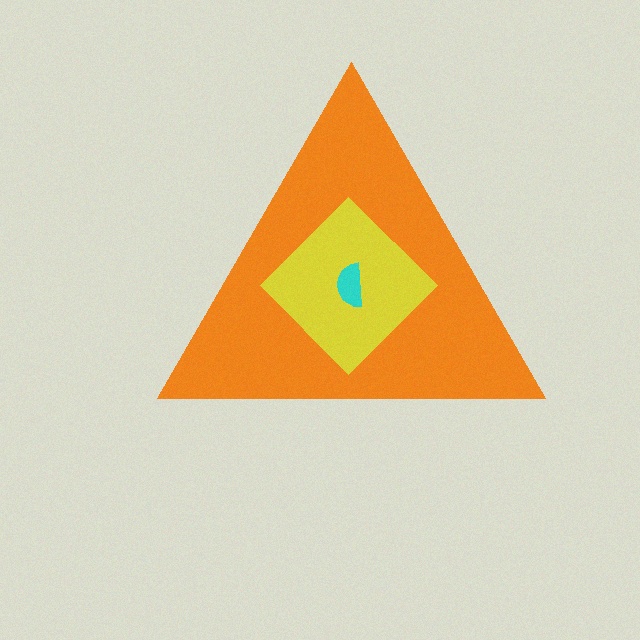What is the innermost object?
The cyan semicircle.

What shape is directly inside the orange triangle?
The yellow diamond.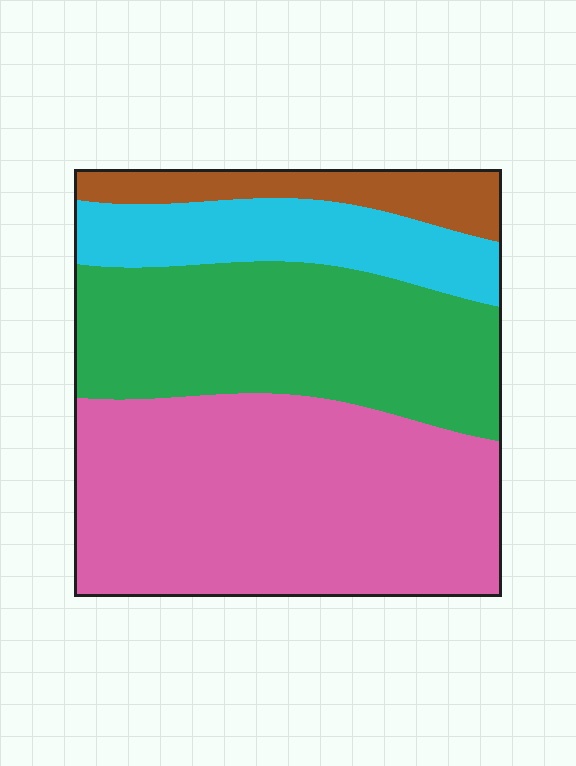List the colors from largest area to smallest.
From largest to smallest: pink, green, cyan, brown.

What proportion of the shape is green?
Green takes up about one third (1/3) of the shape.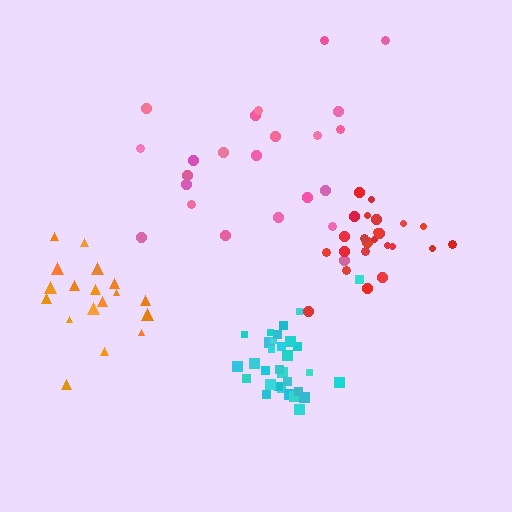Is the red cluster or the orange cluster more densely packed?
Red.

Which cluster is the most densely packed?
Cyan.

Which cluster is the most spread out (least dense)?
Pink.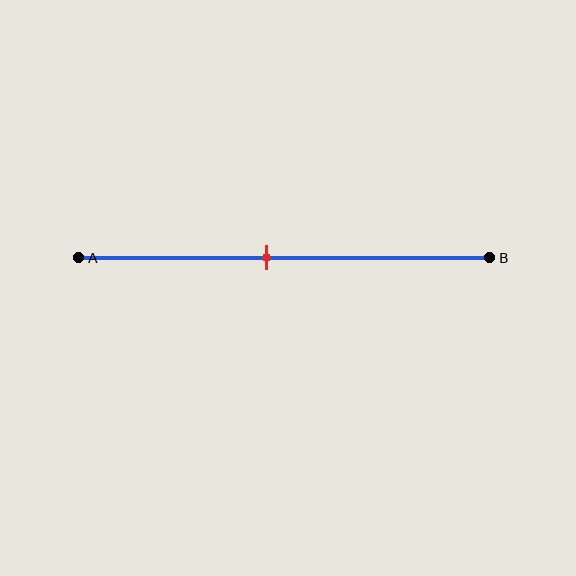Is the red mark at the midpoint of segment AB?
No, the mark is at about 45% from A, not at the 50% midpoint.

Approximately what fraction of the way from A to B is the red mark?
The red mark is approximately 45% of the way from A to B.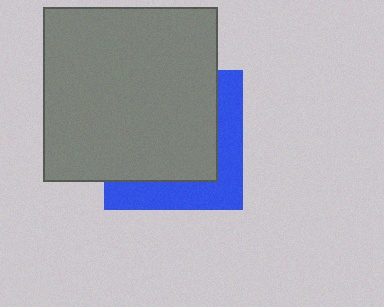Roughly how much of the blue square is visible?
A small part of it is visible (roughly 35%).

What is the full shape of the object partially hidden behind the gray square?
The partially hidden object is a blue square.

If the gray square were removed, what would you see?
You would see the complete blue square.